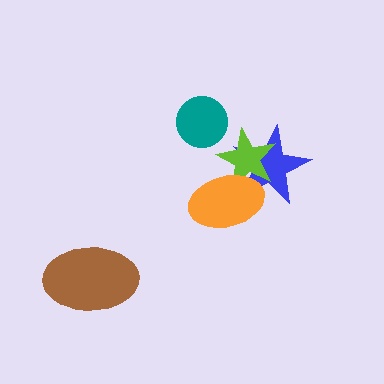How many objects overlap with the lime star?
2 objects overlap with the lime star.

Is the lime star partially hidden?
Yes, it is partially covered by another shape.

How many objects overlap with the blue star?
2 objects overlap with the blue star.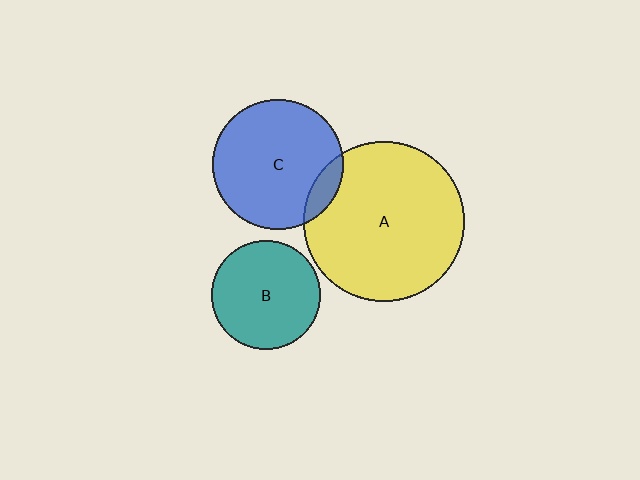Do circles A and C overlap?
Yes.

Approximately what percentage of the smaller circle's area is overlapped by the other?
Approximately 10%.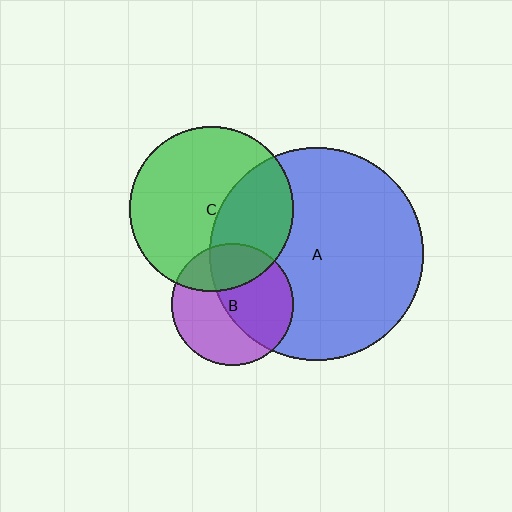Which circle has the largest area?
Circle A (blue).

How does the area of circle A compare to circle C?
Approximately 1.7 times.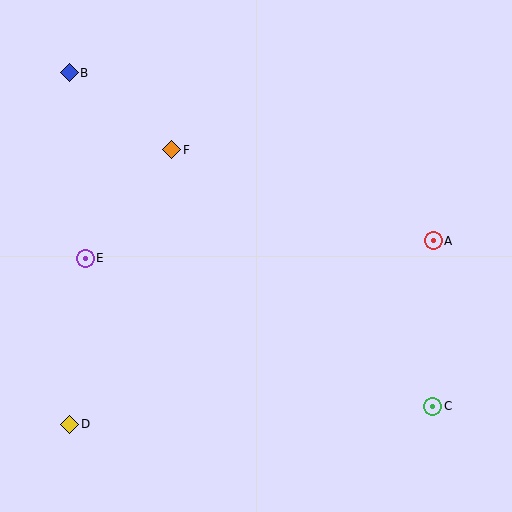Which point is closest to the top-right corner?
Point A is closest to the top-right corner.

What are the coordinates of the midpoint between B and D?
The midpoint between B and D is at (69, 249).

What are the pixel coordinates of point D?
Point D is at (70, 424).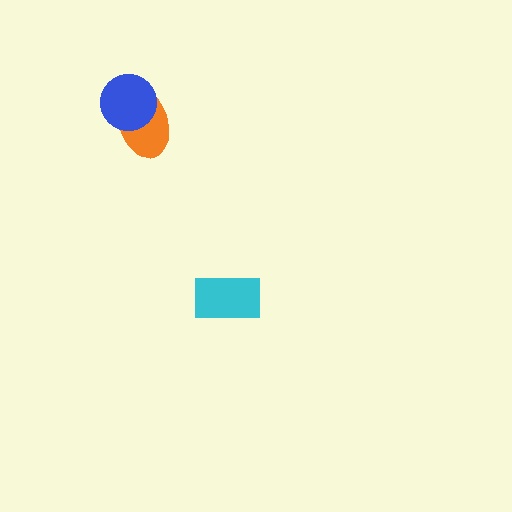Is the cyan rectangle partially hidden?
No, no other shape covers it.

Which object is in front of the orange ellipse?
The blue circle is in front of the orange ellipse.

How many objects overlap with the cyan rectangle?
0 objects overlap with the cyan rectangle.